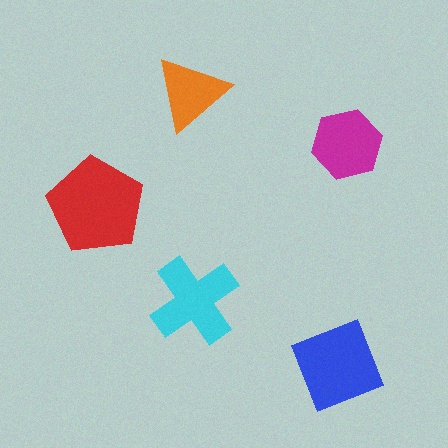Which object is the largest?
The red pentagon.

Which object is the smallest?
The orange triangle.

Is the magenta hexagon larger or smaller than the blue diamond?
Smaller.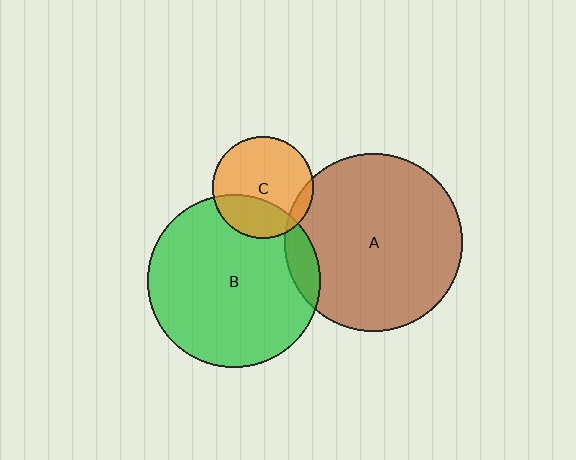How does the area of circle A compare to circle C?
Approximately 3.1 times.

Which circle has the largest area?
Circle A (brown).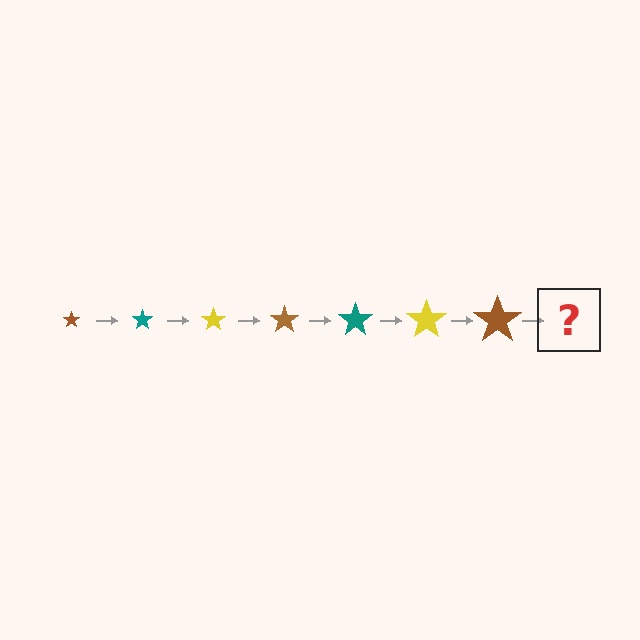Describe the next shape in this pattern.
It should be a teal star, larger than the previous one.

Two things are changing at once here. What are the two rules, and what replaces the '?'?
The two rules are that the star grows larger each step and the color cycles through brown, teal, and yellow. The '?' should be a teal star, larger than the previous one.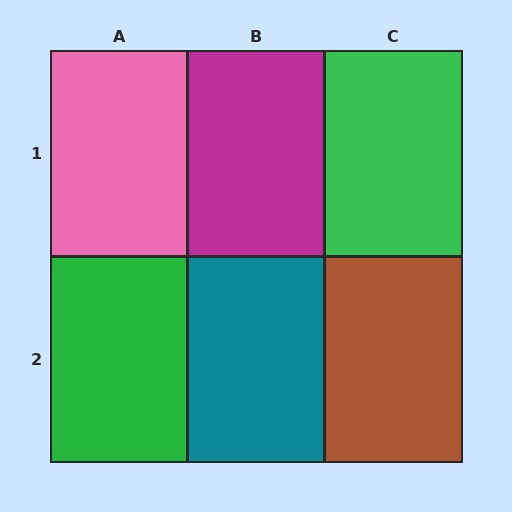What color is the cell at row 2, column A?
Green.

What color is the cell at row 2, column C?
Brown.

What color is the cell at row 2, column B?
Teal.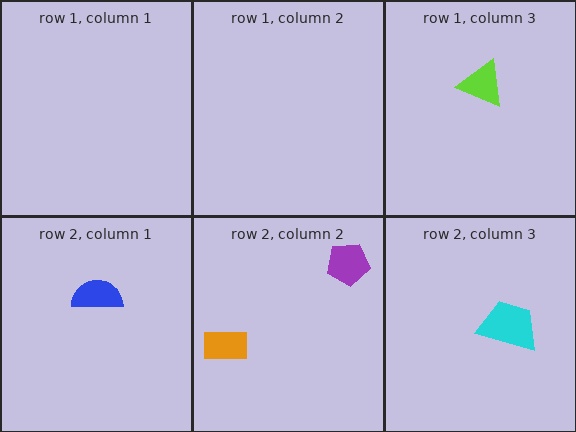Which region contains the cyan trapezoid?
The row 2, column 3 region.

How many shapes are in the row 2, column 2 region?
2.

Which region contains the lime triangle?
The row 1, column 3 region.